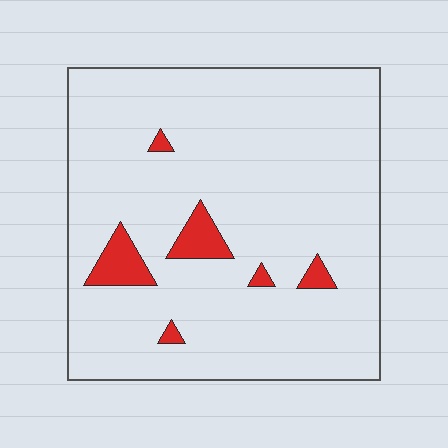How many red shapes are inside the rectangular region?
6.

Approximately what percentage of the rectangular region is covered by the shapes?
Approximately 5%.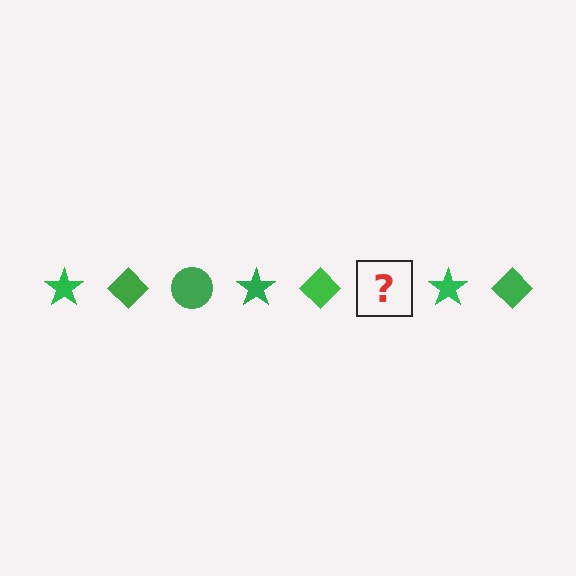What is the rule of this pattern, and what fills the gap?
The rule is that the pattern cycles through star, diamond, circle shapes in green. The gap should be filled with a green circle.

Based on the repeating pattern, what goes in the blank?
The blank should be a green circle.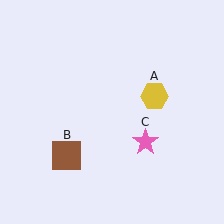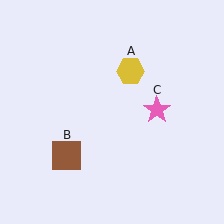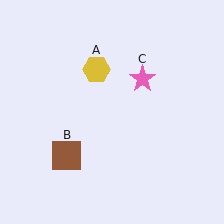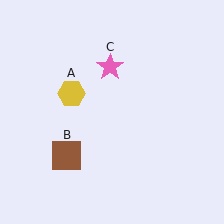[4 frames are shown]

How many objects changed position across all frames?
2 objects changed position: yellow hexagon (object A), pink star (object C).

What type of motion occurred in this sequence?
The yellow hexagon (object A), pink star (object C) rotated counterclockwise around the center of the scene.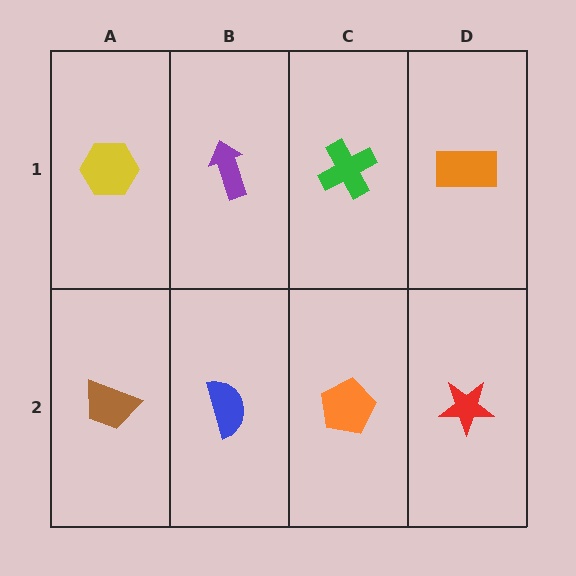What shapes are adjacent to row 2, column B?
A purple arrow (row 1, column B), a brown trapezoid (row 2, column A), an orange pentagon (row 2, column C).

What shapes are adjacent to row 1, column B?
A blue semicircle (row 2, column B), a yellow hexagon (row 1, column A), a green cross (row 1, column C).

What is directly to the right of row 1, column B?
A green cross.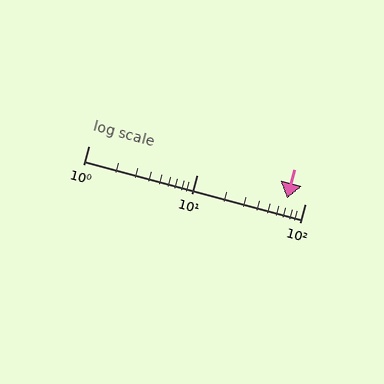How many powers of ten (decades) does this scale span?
The scale spans 2 decades, from 1 to 100.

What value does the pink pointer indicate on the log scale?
The pointer indicates approximately 69.